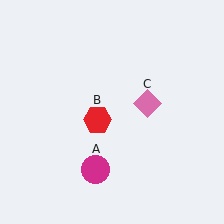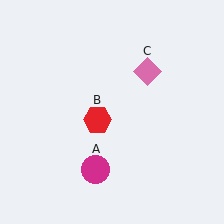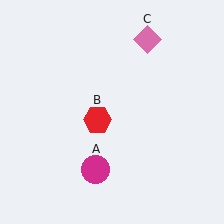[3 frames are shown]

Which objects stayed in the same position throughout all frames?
Magenta circle (object A) and red hexagon (object B) remained stationary.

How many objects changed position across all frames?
1 object changed position: pink diamond (object C).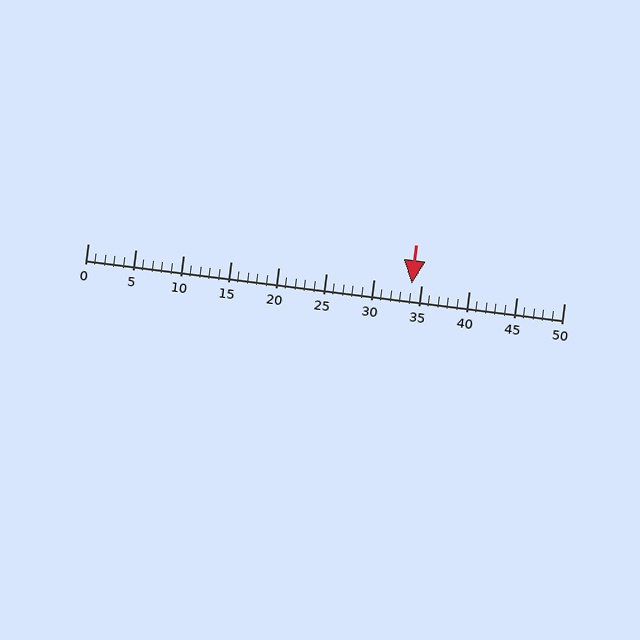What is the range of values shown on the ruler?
The ruler shows values from 0 to 50.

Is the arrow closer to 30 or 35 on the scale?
The arrow is closer to 35.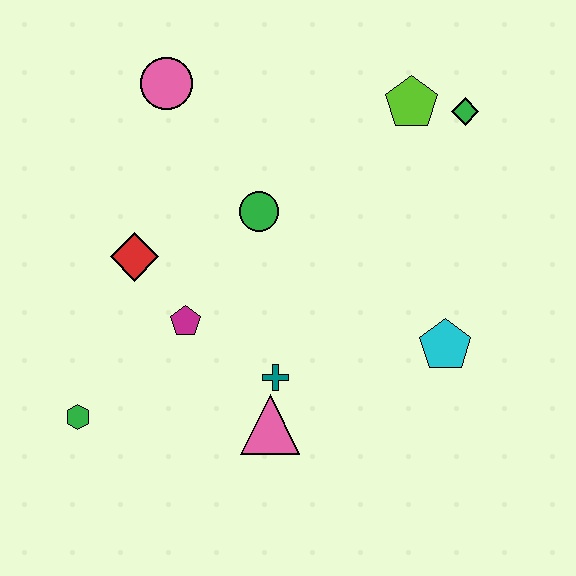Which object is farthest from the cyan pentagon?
The pink circle is farthest from the cyan pentagon.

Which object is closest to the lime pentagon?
The green diamond is closest to the lime pentagon.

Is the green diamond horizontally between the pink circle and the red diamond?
No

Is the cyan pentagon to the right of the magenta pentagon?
Yes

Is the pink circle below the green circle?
No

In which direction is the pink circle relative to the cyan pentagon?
The pink circle is to the left of the cyan pentagon.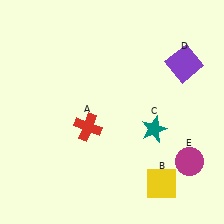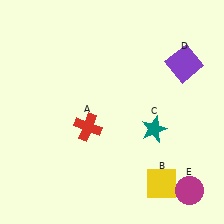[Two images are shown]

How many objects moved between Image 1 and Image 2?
1 object moved between the two images.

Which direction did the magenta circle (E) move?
The magenta circle (E) moved down.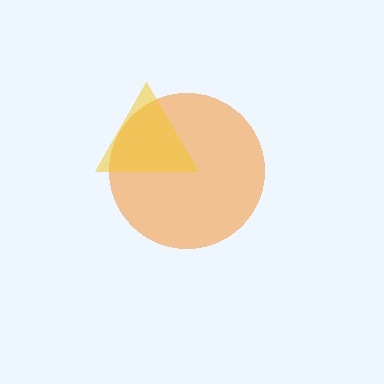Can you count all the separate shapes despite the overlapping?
Yes, there are 2 separate shapes.